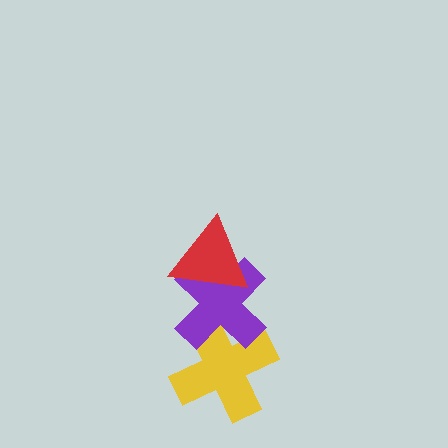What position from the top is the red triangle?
The red triangle is 1st from the top.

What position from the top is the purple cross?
The purple cross is 2nd from the top.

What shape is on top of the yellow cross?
The purple cross is on top of the yellow cross.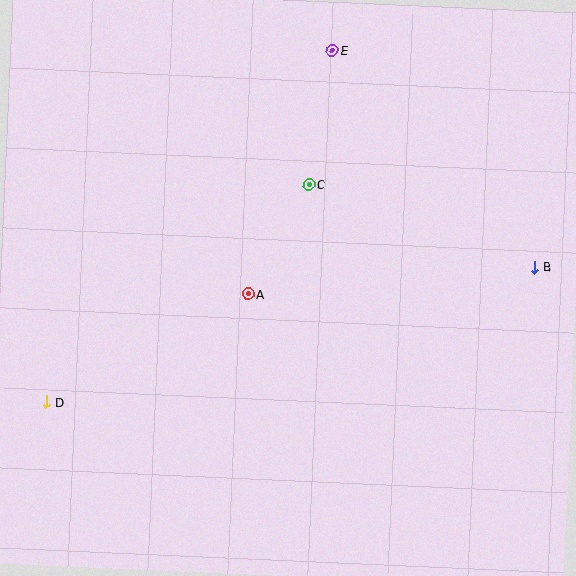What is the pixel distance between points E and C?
The distance between E and C is 136 pixels.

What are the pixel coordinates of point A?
Point A is at (248, 294).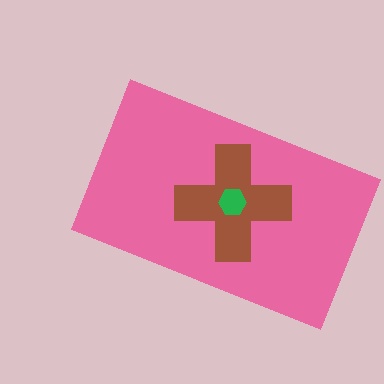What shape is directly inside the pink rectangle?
The brown cross.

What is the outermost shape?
The pink rectangle.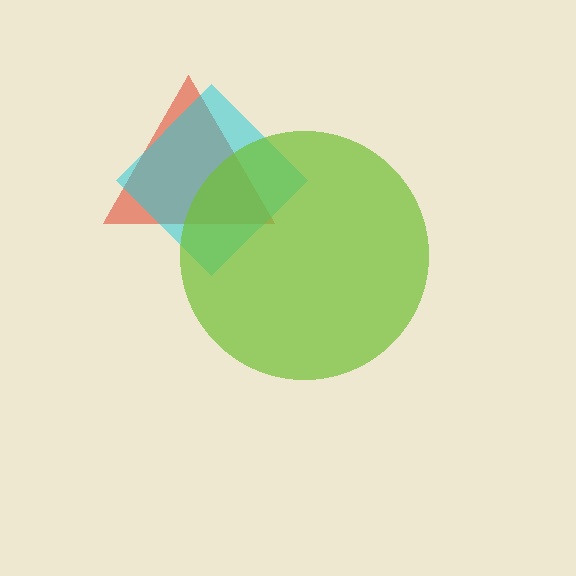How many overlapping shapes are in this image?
There are 3 overlapping shapes in the image.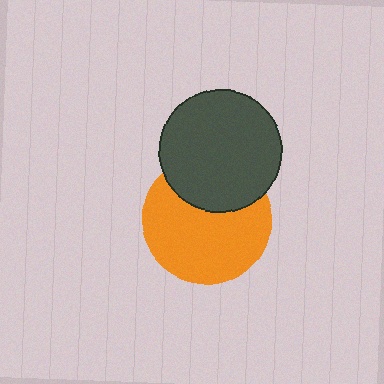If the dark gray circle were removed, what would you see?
You would see the complete orange circle.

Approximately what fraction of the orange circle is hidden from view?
Roughly 32% of the orange circle is hidden behind the dark gray circle.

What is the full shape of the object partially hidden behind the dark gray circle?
The partially hidden object is an orange circle.